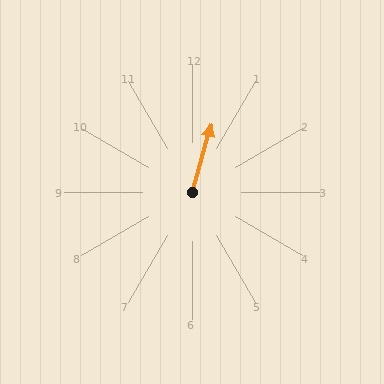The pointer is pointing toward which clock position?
Roughly 1 o'clock.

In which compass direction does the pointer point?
North.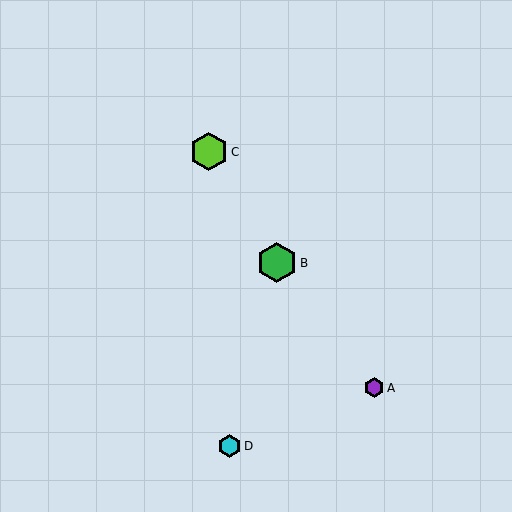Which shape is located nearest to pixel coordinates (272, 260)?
The green hexagon (labeled B) at (277, 263) is nearest to that location.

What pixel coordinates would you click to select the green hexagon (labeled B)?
Click at (277, 263) to select the green hexagon B.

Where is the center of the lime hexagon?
The center of the lime hexagon is at (209, 152).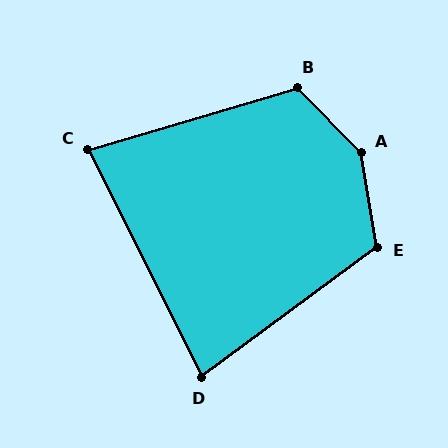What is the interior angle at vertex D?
Approximately 80 degrees (acute).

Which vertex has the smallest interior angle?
C, at approximately 80 degrees.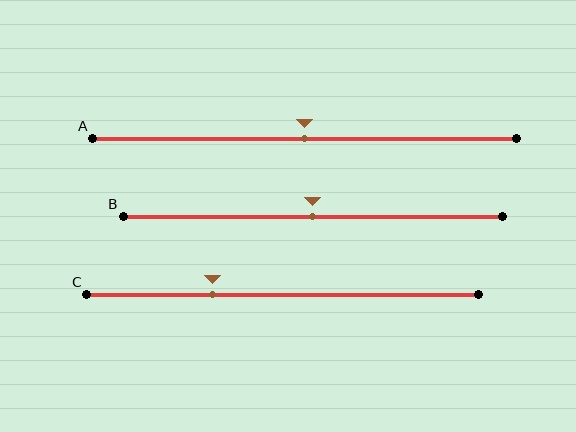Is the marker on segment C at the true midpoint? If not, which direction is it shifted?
No, the marker on segment C is shifted to the left by about 18% of the segment length.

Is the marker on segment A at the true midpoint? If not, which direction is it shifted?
Yes, the marker on segment A is at the true midpoint.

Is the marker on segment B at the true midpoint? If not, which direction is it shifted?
Yes, the marker on segment B is at the true midpoint.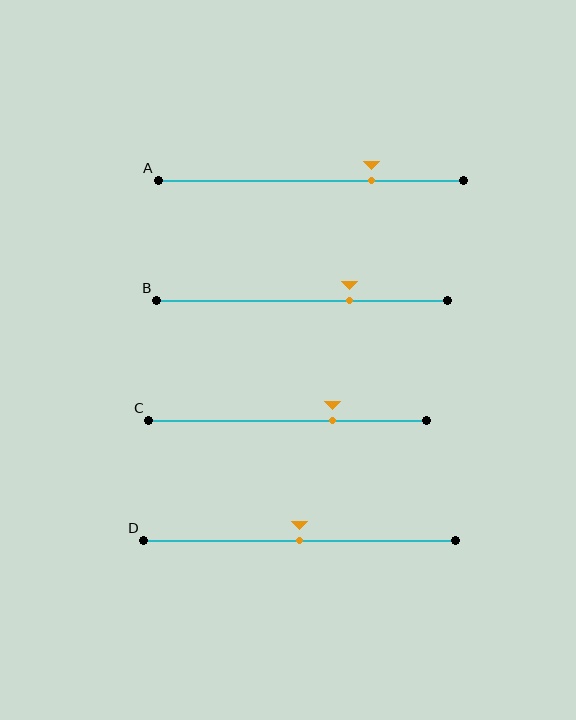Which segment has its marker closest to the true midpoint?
Segment D has its marker closest to the true midpoint.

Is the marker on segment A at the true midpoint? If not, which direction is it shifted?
No, the marker on segment A is shifted to the right by about 20% of the segment length.